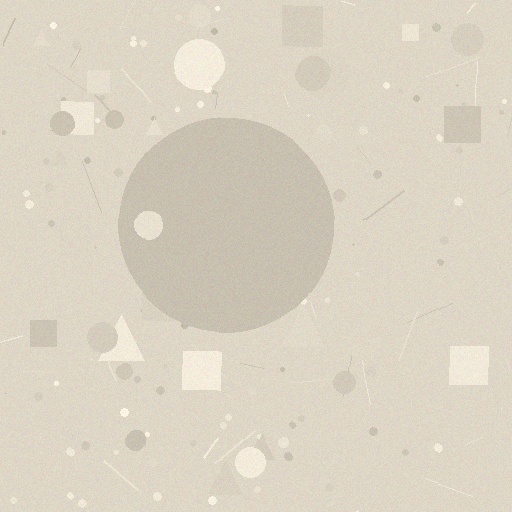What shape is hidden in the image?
A circle is hidden in the image.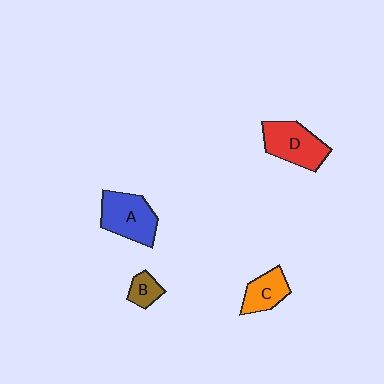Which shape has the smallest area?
Shape B (brown).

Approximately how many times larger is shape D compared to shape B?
Approximately 2.5 times.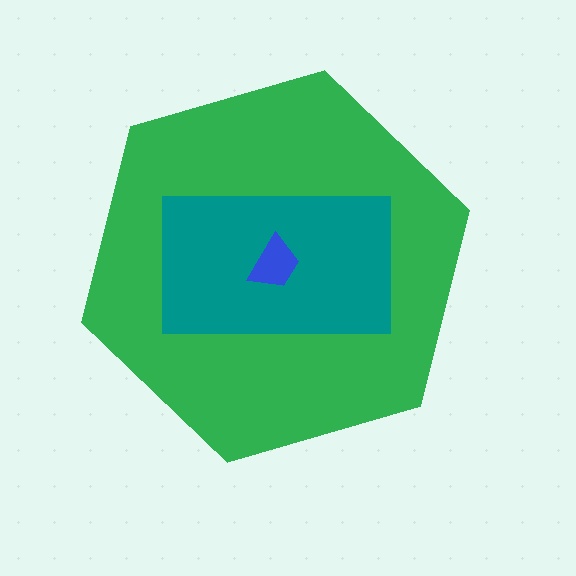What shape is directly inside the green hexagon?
The teal rectangle.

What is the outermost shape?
The green hexagon.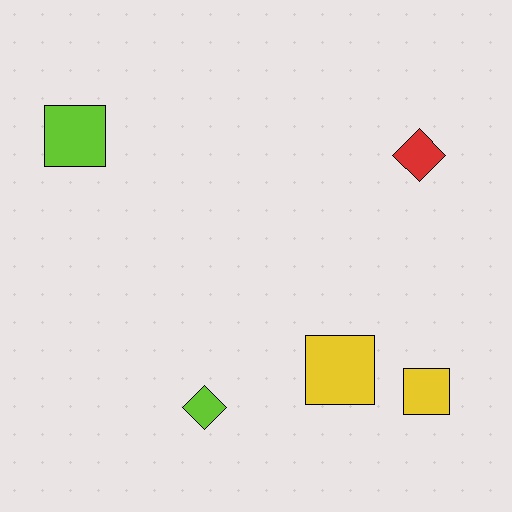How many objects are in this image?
There are 5 objects.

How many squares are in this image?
There are 3 squares.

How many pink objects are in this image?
There are no pink objects.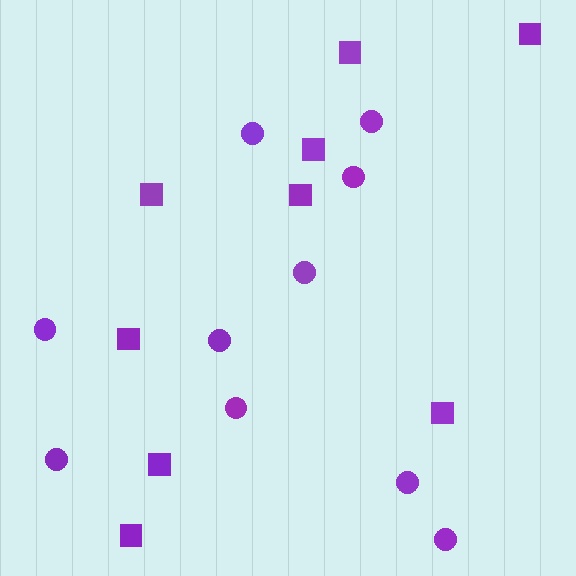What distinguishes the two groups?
There are 2 groups: one group of circles (10) and one group of squares (9).